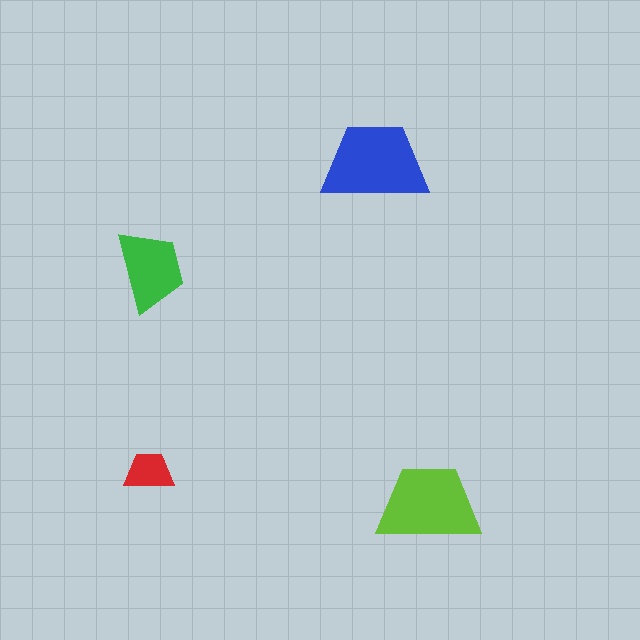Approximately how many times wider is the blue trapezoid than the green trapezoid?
About 1.5 times wider.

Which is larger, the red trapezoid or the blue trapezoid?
The blue one.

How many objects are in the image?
There are 4 objects in the image.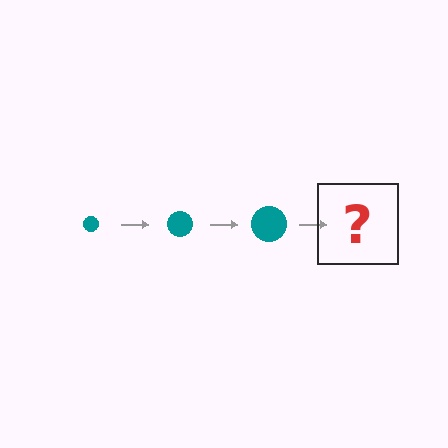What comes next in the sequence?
The next element should be a teal circle, larger than the previous one.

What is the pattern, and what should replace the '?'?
The pattern is that the circle gets progressively larger each step. The '?' should be a teal circle, larger than the previous one.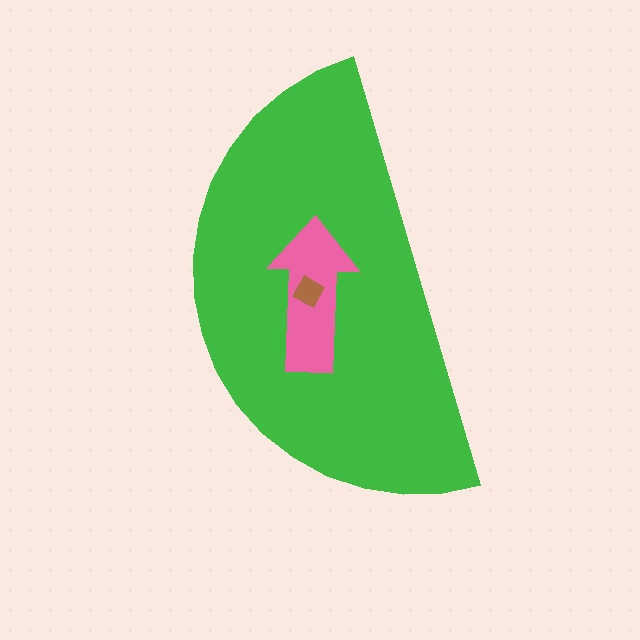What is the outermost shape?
The green semicircle.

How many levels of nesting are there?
3.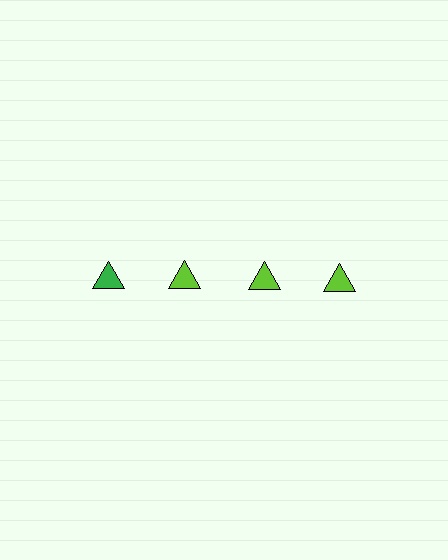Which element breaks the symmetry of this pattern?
The green triangle in the top row, leftmost column breaks the symmetry. All other shapes are lime triangles.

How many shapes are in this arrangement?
There are 4 shapes arranged in a grid pattern.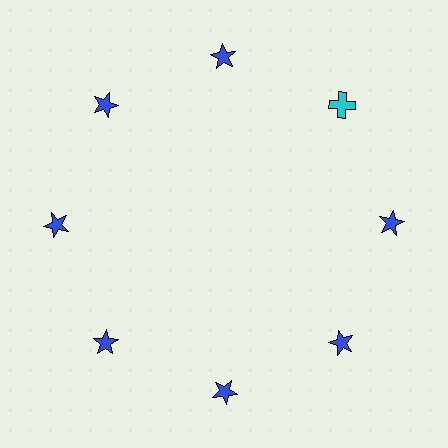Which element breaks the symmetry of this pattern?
The cyan cross at roughly the 2 o'clock position breaks the symmetry. All other shapes are blue stars.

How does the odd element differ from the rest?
It differs in both color (cyan instead of blue) and shape (cross instead of star).